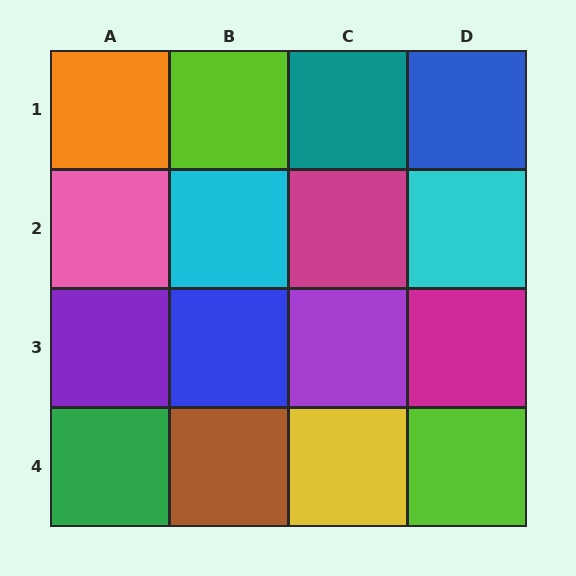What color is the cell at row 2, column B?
Cyan.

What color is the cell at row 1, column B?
Lime.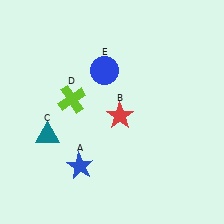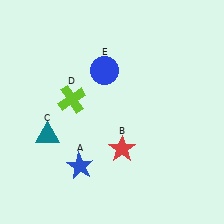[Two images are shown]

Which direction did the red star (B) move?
The red star (B) moved down.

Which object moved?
The red star (B) moved down.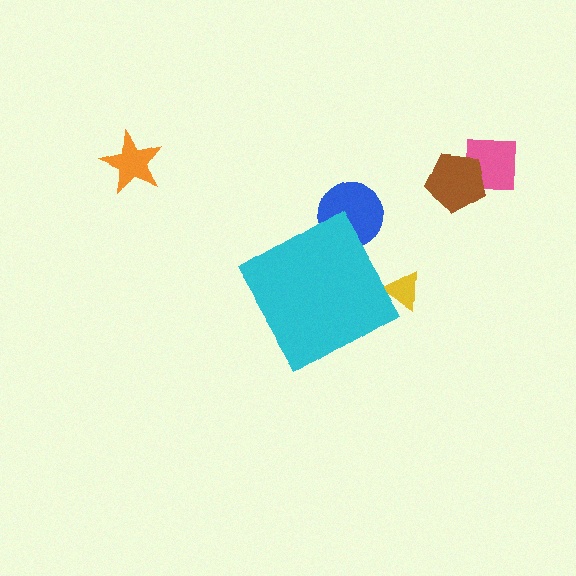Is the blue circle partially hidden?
Yes, the blue circle is partially hidden behind the cyan diamond.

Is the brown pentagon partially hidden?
No, the brown pentagon is fully visible.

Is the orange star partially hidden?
No, the orange star is fully visible.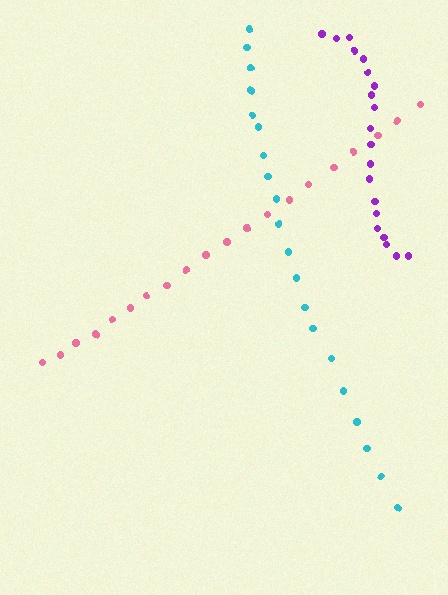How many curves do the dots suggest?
There are 3 distinct paths.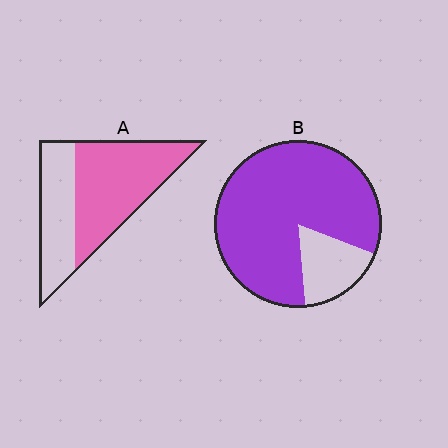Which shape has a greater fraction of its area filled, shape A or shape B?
Shape B.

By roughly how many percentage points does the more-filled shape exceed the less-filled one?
By roughly 20 percentage points (B over A).